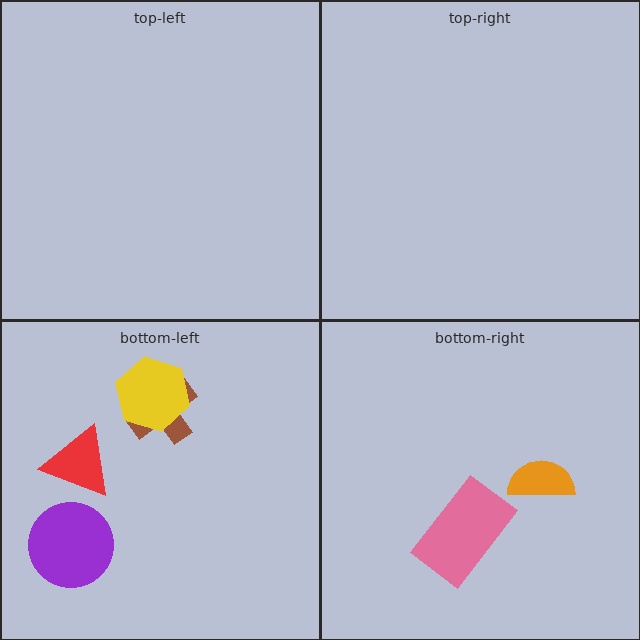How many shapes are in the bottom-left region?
4.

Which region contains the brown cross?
The bottom-left region.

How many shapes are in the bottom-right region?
2.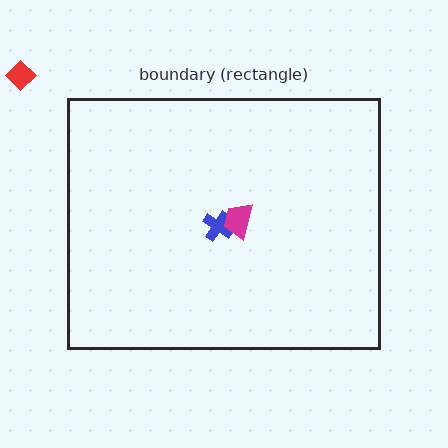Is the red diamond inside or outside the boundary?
Outside.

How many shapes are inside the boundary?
2 inside, 1 outside.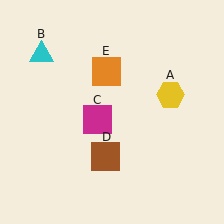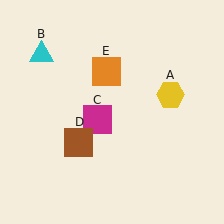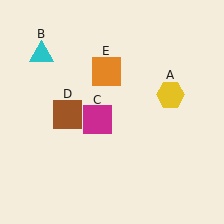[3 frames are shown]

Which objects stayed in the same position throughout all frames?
Yellow hexagon (object A) and cyan triangle (object B) and magenta square (object C) and orange square (object E) remained stationary.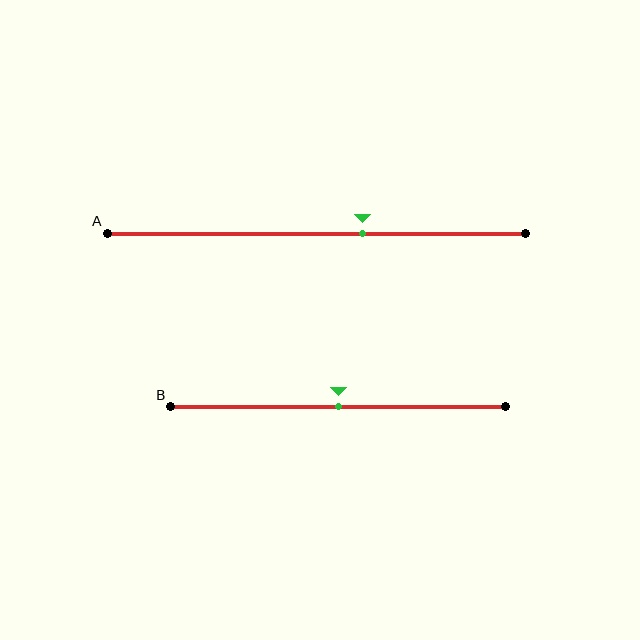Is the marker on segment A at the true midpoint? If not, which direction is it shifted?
No, the marker on segment A is shifted to the right by about 11% of the segment length.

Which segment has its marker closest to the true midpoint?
Segment B has its marker closest to the true midpoint.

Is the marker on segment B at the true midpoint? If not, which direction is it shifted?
Yes, the marker on segment B is at the true midpoint.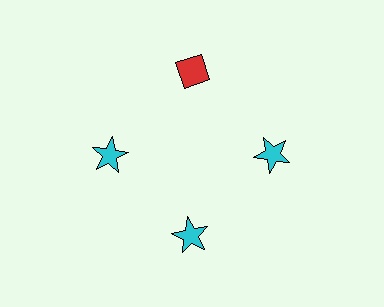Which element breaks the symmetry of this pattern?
The red diamond at roughly the 12 o'clock position breaks the symmetry. All other shapes are cyan stars.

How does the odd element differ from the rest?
It differs in both color (red instead of cyan) and shape (diamond instead of star).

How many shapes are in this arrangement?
There are 4 shapes arranged in a ring pattern.